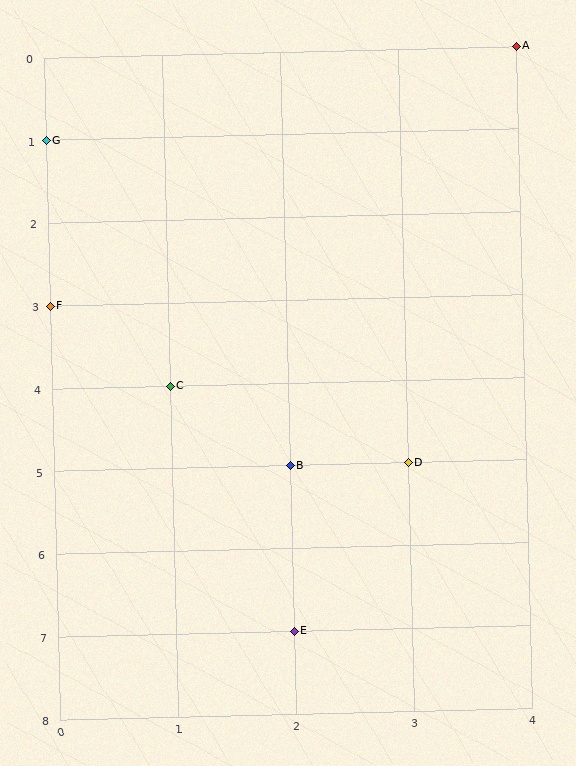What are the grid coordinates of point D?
Point D is at grid coordinates (3, 5).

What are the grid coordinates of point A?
Point A is at grid coordinates (4, 0).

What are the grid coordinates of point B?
Point B is at grid coordinates (2, 5).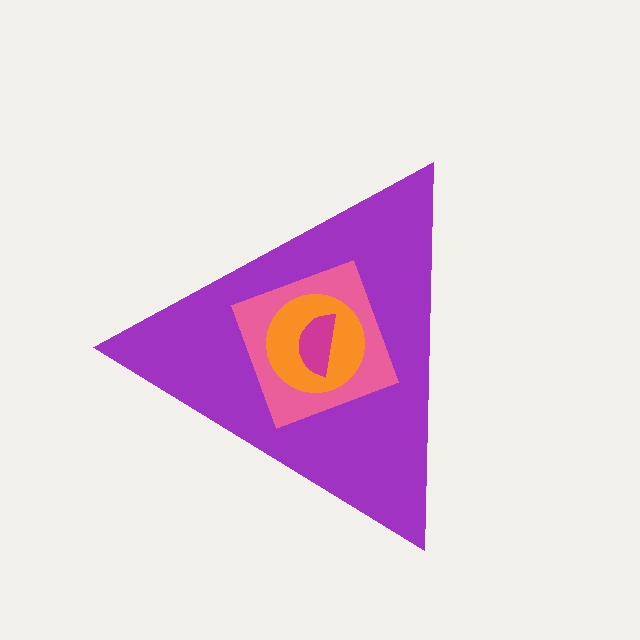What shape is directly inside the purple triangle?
The pink square.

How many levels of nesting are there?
4.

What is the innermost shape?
The magenta semicircle.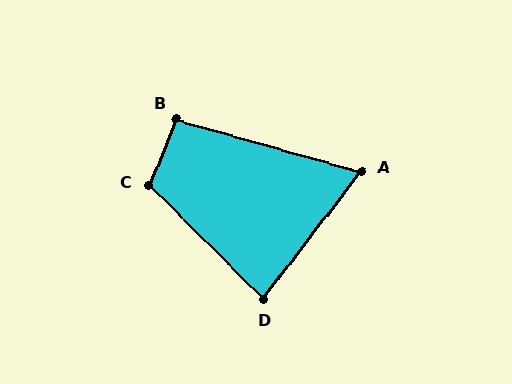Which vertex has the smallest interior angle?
A, at approximately 68 degrees.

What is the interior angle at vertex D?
Approximately 83 degrees (acute).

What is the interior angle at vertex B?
Approximately 97 degrees (obtuse).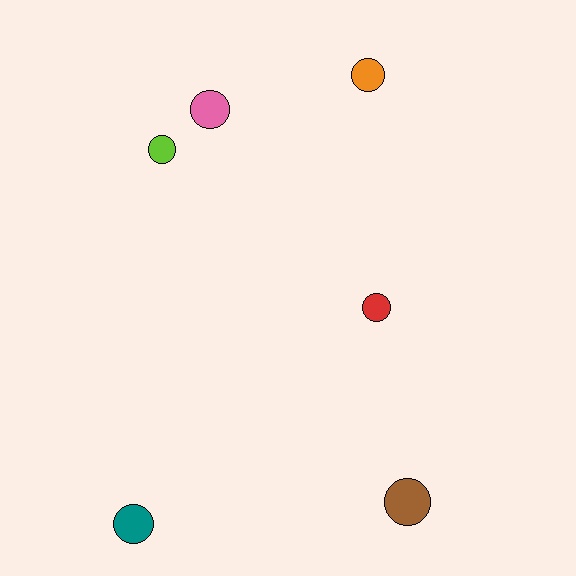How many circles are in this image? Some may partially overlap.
There are 6 circles.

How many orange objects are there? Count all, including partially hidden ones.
There is 1 orange object.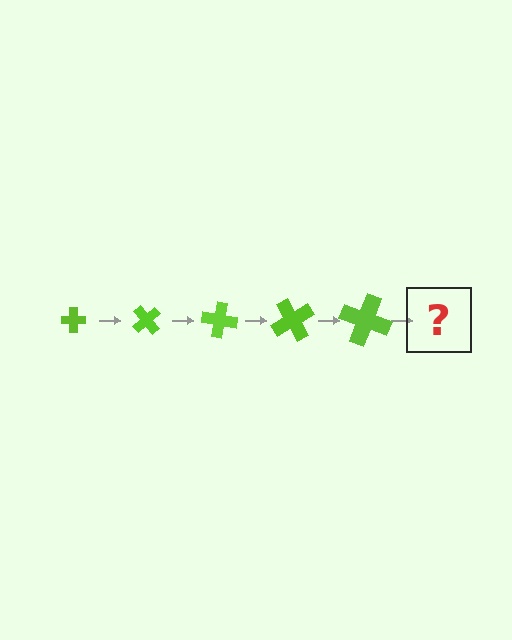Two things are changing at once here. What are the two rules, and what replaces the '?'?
The two rules are that the cross grows larger each step and it rotates 50 degrees each step. The '?' should be a cross, larger than the previous one and rotated 250 degrees from the start.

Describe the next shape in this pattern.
It should be a cross, larger than the previous one and rotated 250 degrees from the start.